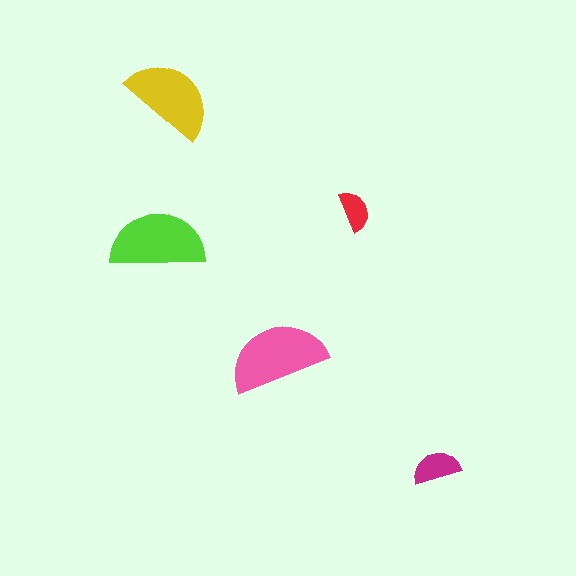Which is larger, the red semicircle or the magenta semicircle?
The magenta one.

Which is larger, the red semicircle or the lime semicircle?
The lime one.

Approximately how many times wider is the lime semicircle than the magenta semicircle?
About 2 times wider.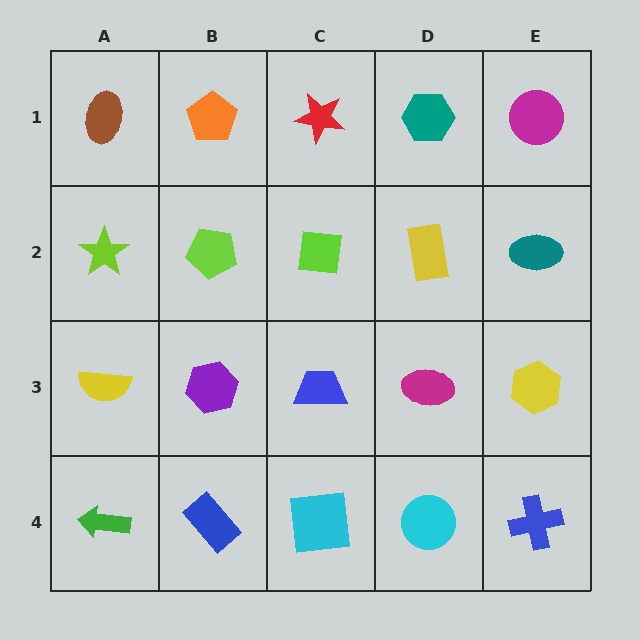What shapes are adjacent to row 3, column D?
A yellow rectangle (row 2, column D), a cyan circle (row 4, column D), a blue trapezoid (row 3, column C), a yellow hexagon (row 3, column E).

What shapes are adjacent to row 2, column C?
A red star (row 1, column C), a blue trapezoid (row 3, column C), a lime pentagon (row 2, column B), a yellow rectangle (row 2, column D).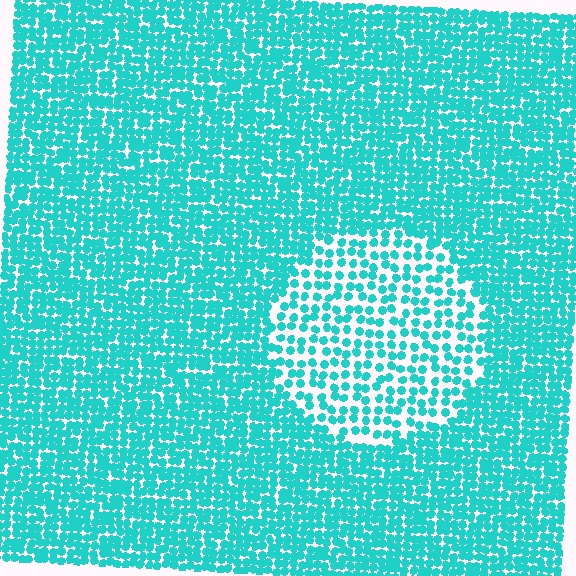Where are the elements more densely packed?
The elements are more densely packed outside the circle boundary.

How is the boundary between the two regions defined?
The boundary is defined by a change in element density (approximately 1.9x ratio). All elements are the same color, size, and shape.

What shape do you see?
I see a circle.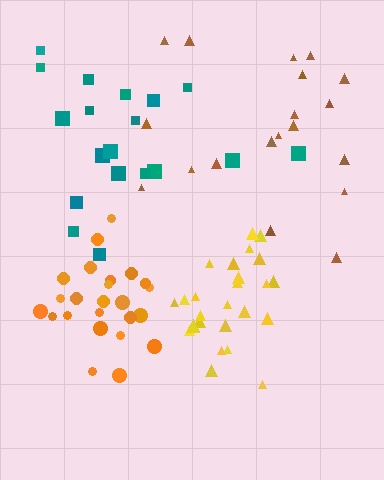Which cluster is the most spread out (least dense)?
Teal.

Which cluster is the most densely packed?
Yellow.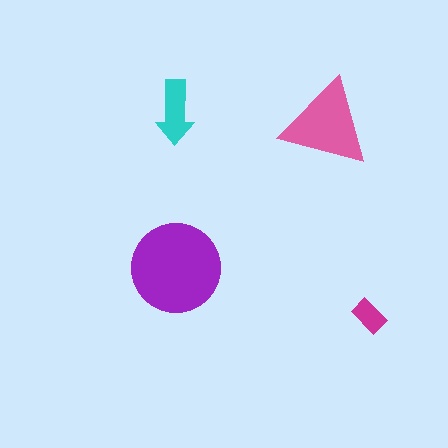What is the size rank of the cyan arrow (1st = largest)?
3rd.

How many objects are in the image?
There are 4 objects in the image.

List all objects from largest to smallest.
The purple circle, the pink triangle, the cyan arrow, the magenta rectangle.